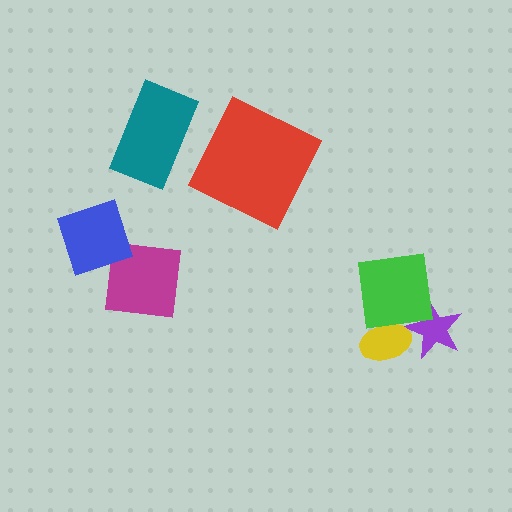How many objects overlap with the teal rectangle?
0 objects overlap with the teal rectangle.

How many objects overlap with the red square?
0 objects overlap with the red square.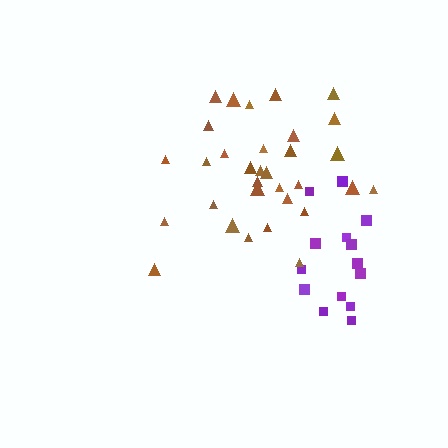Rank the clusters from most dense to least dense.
purple, brown.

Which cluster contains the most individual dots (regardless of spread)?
Brown (32).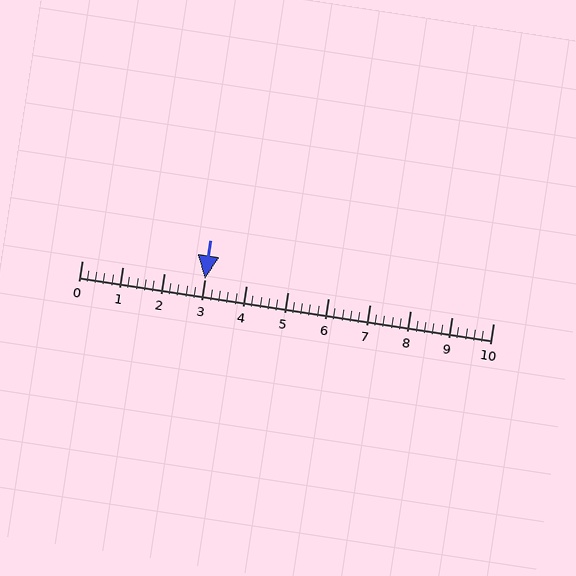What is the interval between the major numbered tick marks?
The major tick marks are spaced 1 units apart.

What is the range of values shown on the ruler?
The ruler shows values from 0 to 10.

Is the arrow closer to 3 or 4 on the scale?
The arrow is closer to 3.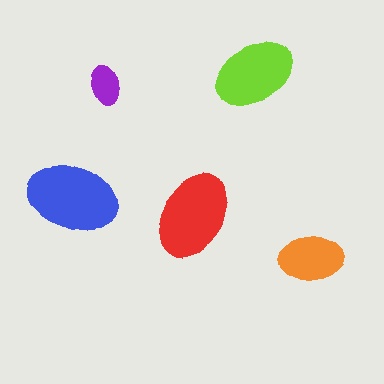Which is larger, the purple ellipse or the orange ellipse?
The orange one.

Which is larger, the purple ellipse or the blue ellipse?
The blue one.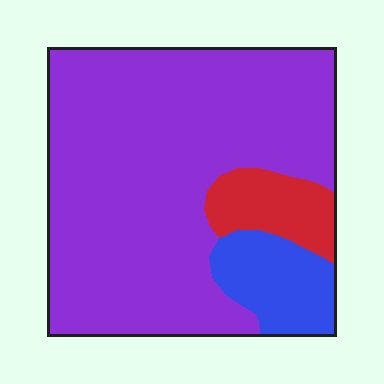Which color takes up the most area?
Purple, at roughly 80%.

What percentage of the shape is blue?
Blue takes up about one eighth (1/8) of the shape.